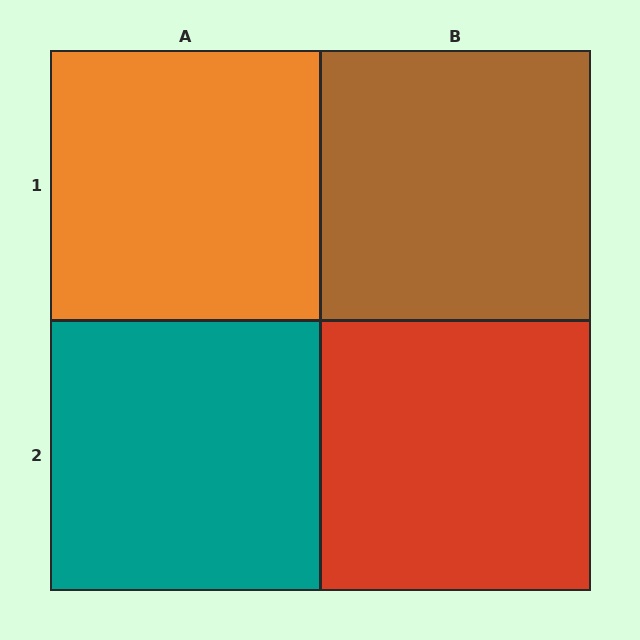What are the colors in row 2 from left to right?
Teal, red.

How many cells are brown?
1 cell is brown.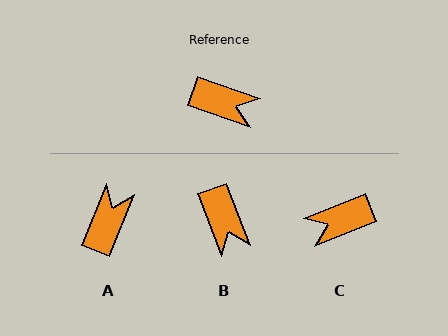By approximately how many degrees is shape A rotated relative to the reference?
Approximately 88 degrees counter-clockwise.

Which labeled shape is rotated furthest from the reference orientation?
C, about 139 degrees away.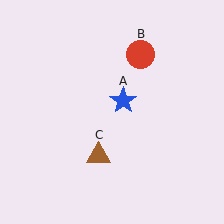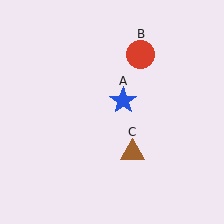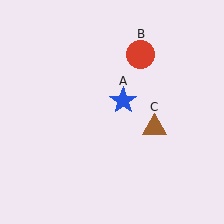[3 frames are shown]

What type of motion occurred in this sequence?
The brown triangle (object C) rotated counterclockwise around the center of the scene.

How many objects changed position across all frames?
1 object changed position: brown triangle (object C).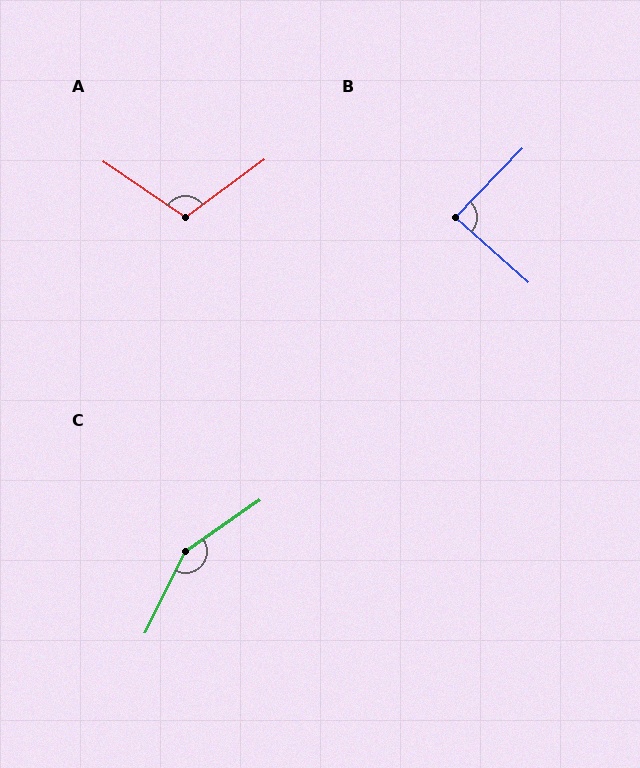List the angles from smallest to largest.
B (87°), A (110°), C (151°).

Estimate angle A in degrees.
Approximately 110 degrees.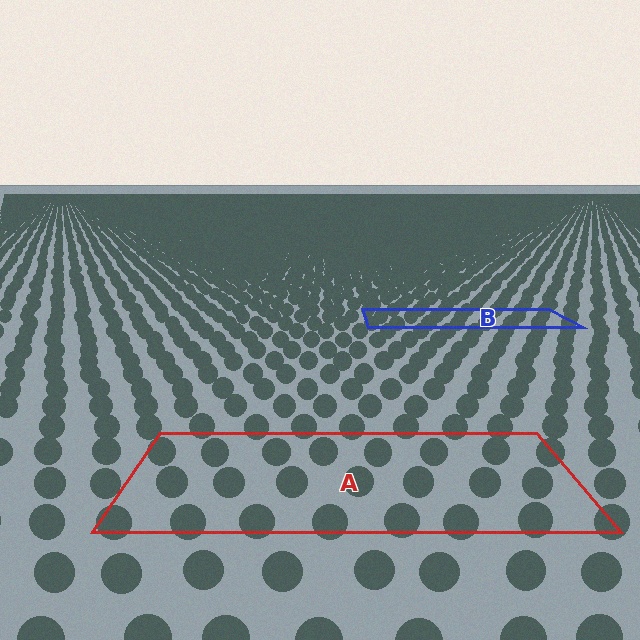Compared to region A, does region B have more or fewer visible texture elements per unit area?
Region B has more texture elements per unit area — they are packed more densely because it is farther away.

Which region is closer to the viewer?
Region A is closer. The texture elements there are larger and more spread out.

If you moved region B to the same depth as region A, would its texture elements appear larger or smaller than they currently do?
They would appear larger. At a closer depth, the same texture elements are projected at a bigger on-screen size.